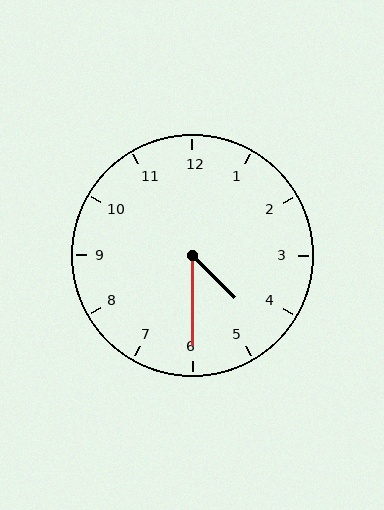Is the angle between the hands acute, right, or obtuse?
It is acute.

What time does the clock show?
4:30.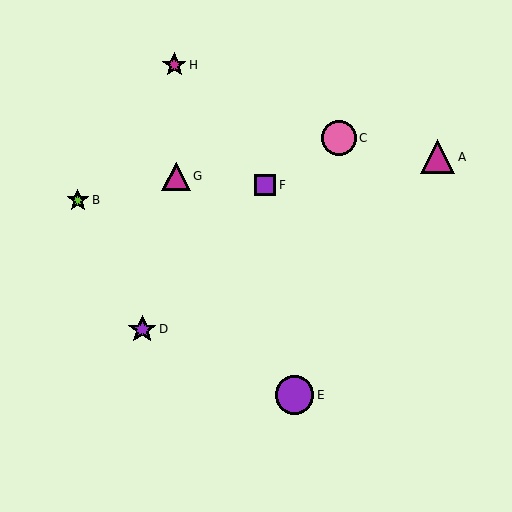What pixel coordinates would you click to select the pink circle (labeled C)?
Click at (339, 138) to select the pink circle C.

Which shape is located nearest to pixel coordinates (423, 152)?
The magenta triangle (labeled A) at (438, 157) is nearest to that location.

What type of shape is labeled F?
Shape F is a purple square.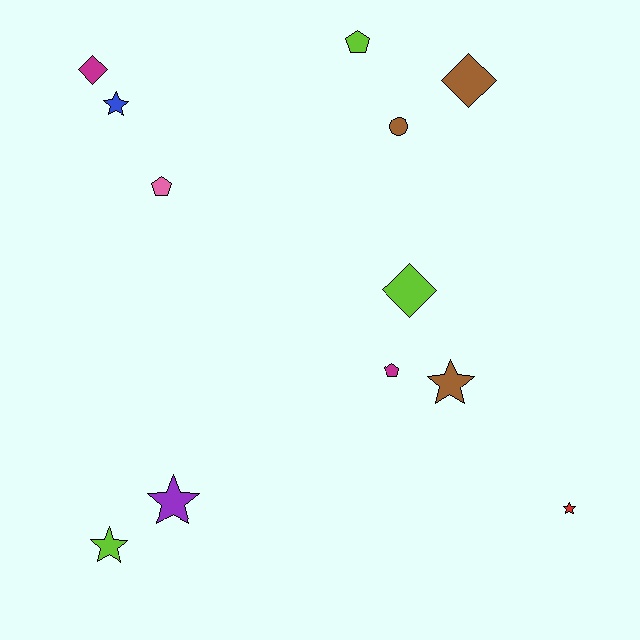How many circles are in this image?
There is 1 circle.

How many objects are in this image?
There are 12 objects.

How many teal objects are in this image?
There are no teal objects.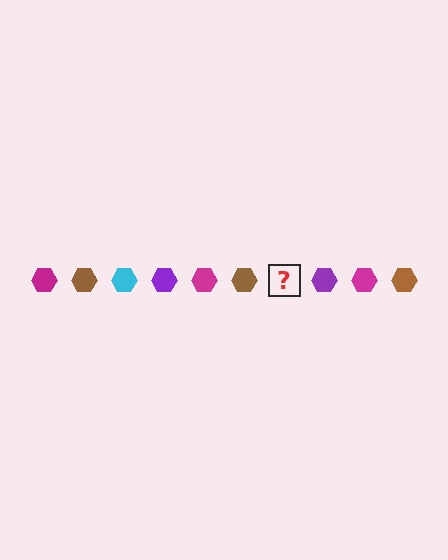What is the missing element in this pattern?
The missing element is a cyan hexagon.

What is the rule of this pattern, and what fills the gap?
The rule is that the pattern cycles through magenta, brown, cyan, purple hexagons. The gap should be filled with a cyan hexagon.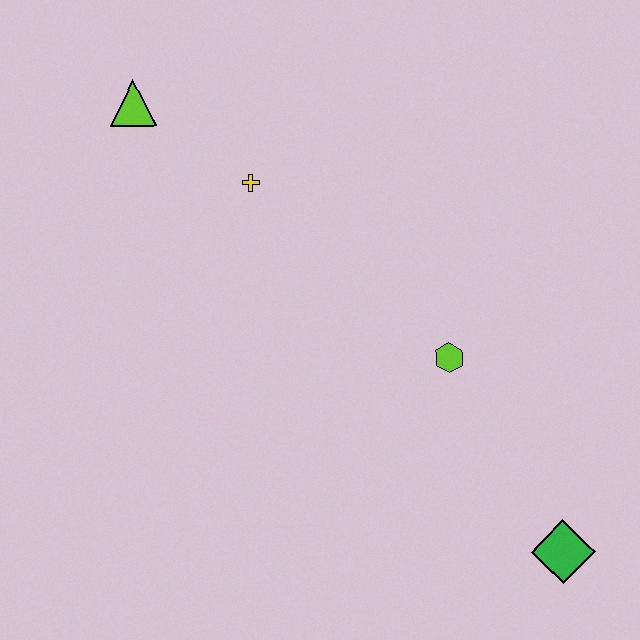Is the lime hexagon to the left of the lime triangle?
No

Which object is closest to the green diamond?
The lime hexagon is closest to the green diamond.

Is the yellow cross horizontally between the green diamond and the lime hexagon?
No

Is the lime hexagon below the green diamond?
No